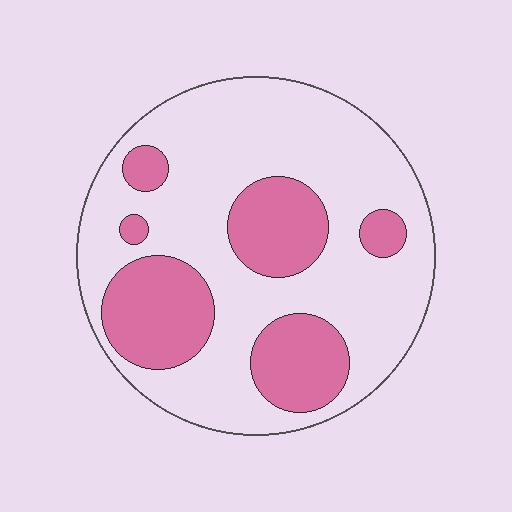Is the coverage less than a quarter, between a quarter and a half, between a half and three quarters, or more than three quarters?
Between a quarter and a half.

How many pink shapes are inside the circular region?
6.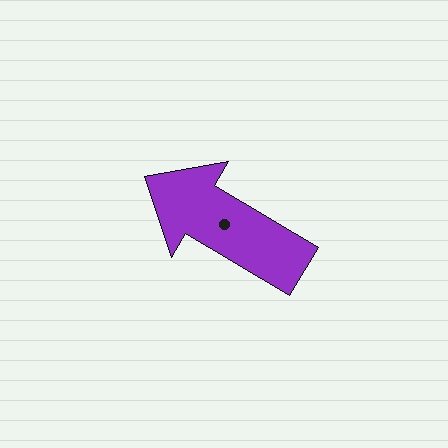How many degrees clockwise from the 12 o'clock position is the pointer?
Approximately 301 degrees.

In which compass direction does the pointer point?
Northwest.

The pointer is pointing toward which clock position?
Roughly 10 o'clock.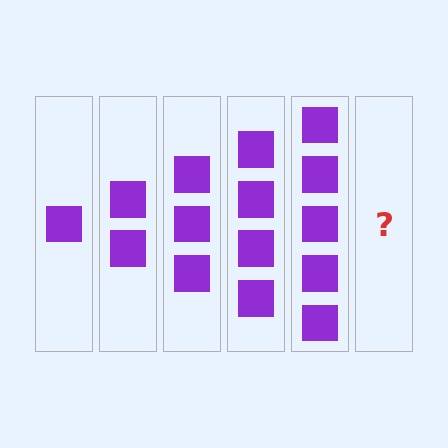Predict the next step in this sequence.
The next step is 6 squares.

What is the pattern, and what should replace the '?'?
The pattern is that each step adds one more square. The '?' should be 6 squares.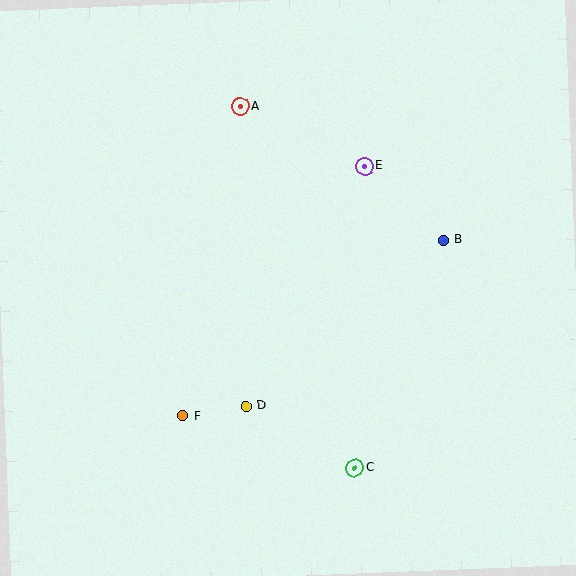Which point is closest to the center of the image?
Point D at (246, 406) is closest to the center.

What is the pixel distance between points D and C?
The distance between D and C is 126 pixels.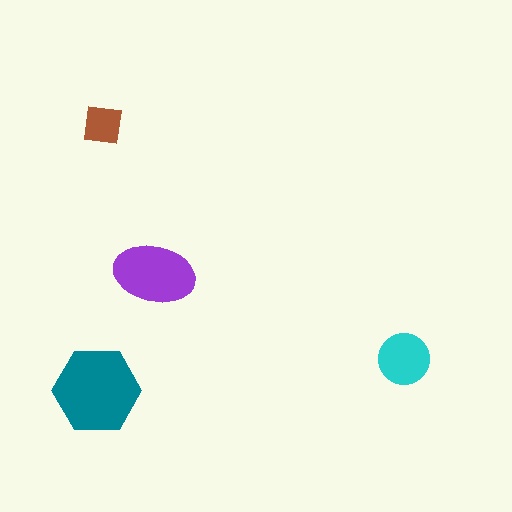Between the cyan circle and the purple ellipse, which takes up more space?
The purple ellipse.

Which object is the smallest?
The brown square.